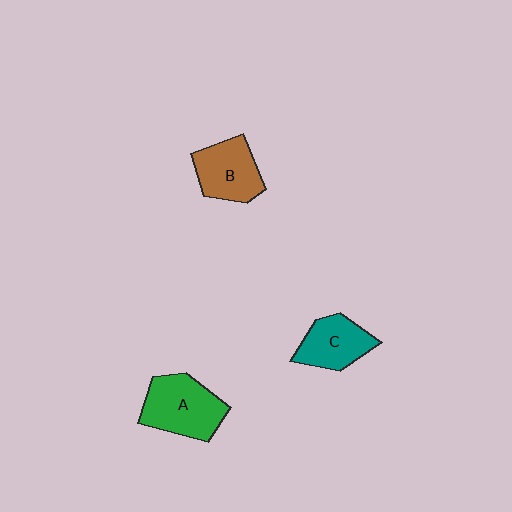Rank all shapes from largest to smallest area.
From largest to smallest: A (green), B (brown), C (teal).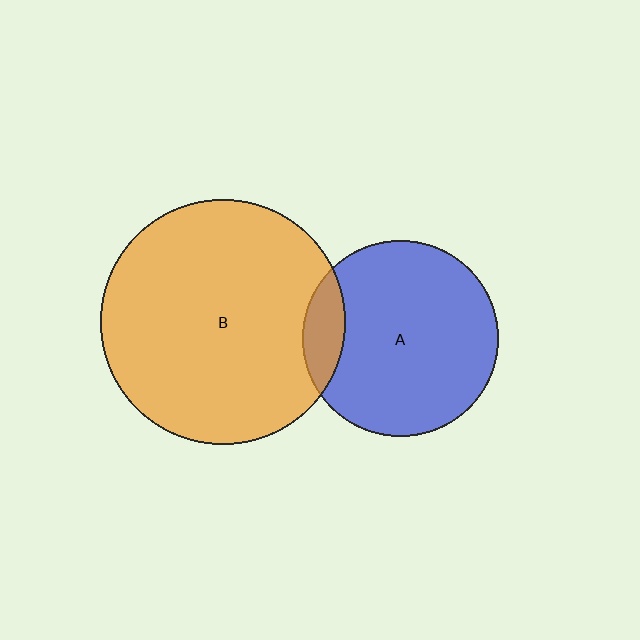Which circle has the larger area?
Circle B (orange).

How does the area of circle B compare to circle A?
Approximately 1.6 times.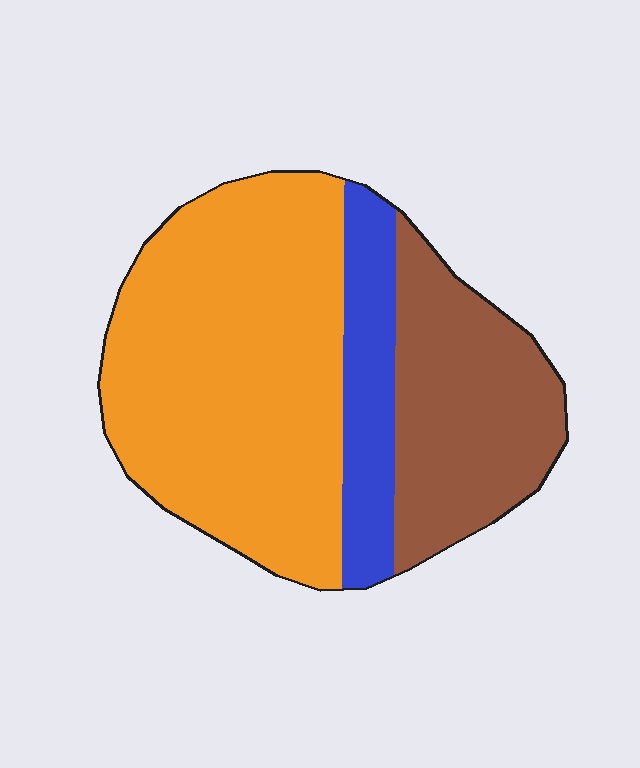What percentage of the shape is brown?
Brown takes up about one quarter (1/4) of the shape.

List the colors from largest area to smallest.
From largest to smallest: orange, brown, blue.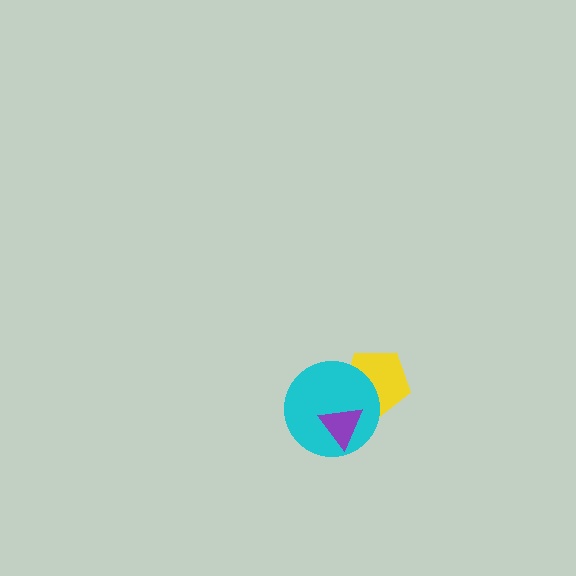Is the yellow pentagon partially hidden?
Yes, it is partially covered by another shape.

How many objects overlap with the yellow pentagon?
2 objects overlap with the yellow pentagon.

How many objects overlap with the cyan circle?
2 objects overlap with the cyan circle.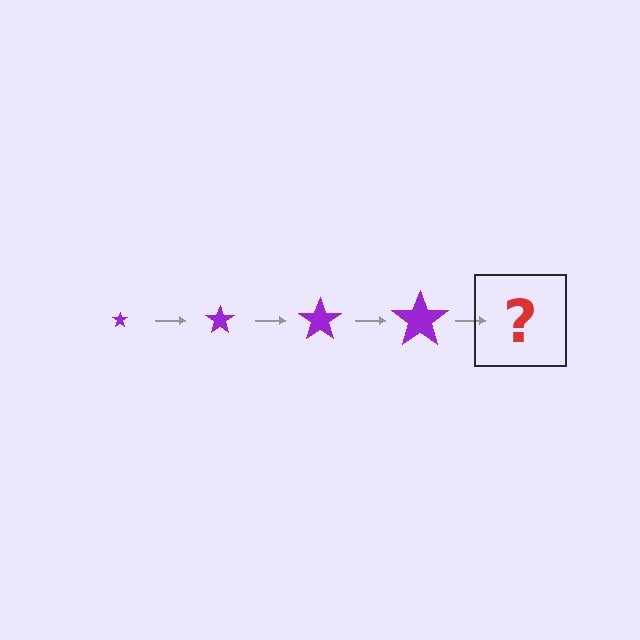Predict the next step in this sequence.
The next step is a purple star, larger than the previous one.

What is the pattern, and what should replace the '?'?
The pattern is that the star gets progressively larger each step. The '?' should be a purple star, larger than the previous one.